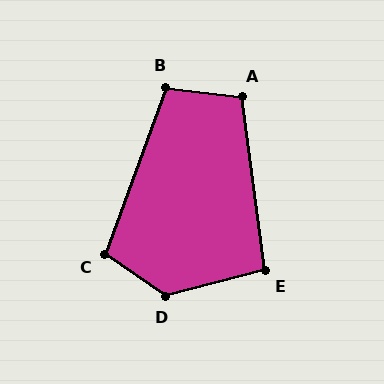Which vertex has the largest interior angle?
D, at approximately 131 degrees.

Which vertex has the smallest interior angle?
E, at approximately 97 degrees.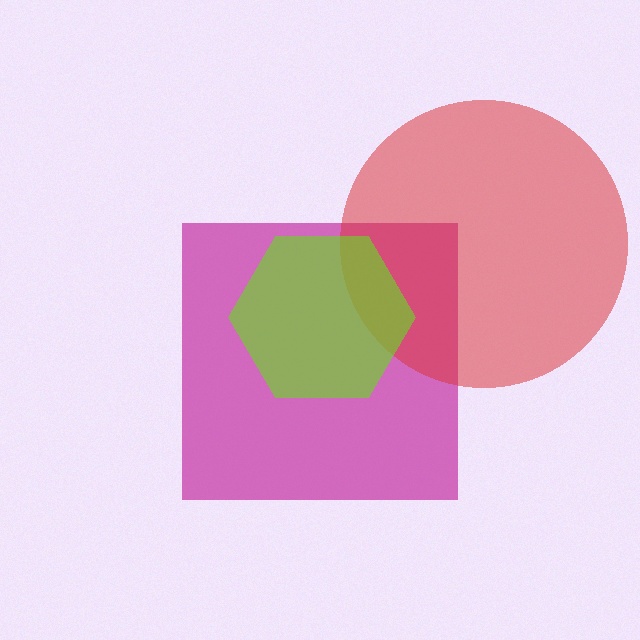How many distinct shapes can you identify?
There are 3 distinct shapes: a magenta square, a red circle, a lime hexagon.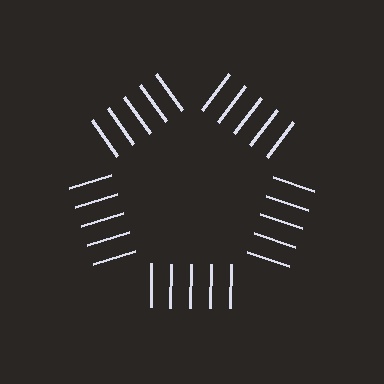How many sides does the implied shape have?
5 sides — the line-ends trace a pentagon.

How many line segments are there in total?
25 — 5 along each of the 5 edges.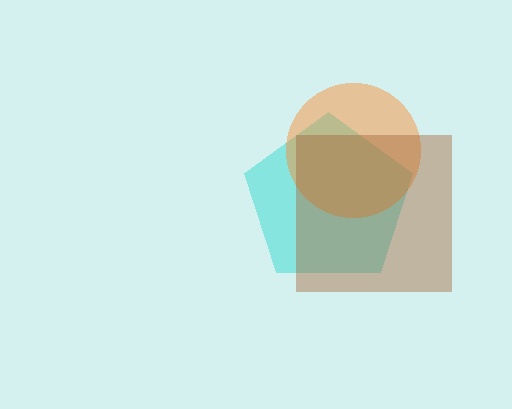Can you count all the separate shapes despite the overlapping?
Yes, there are 3 separate shapes.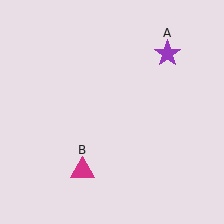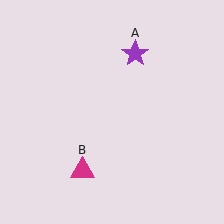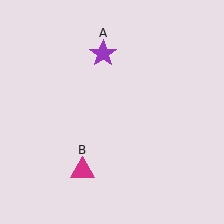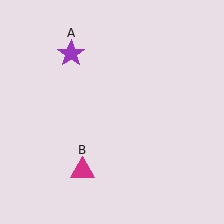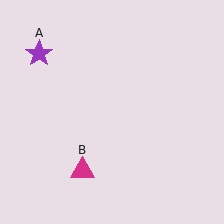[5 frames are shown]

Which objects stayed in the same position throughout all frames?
Magenta triangle (object B) remained stationary.